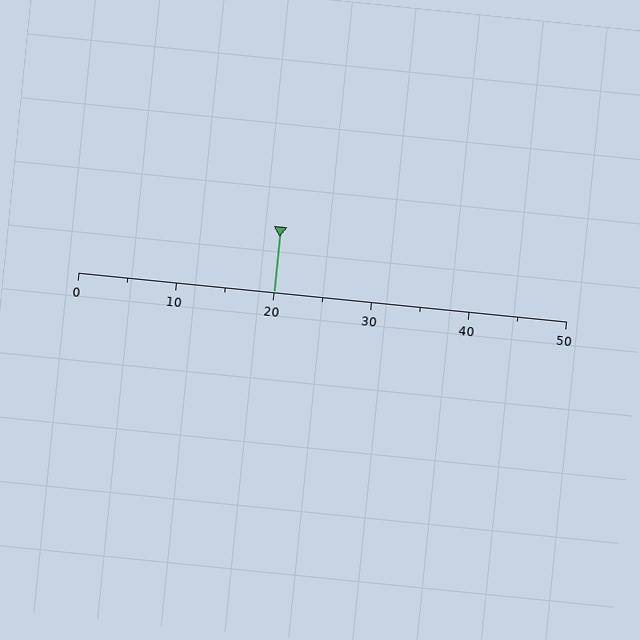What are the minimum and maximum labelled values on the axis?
The axis runs from 0 to 50.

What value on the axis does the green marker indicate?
The marker indicates approximately 20.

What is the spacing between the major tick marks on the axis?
The major ticks are spaced 10 apart.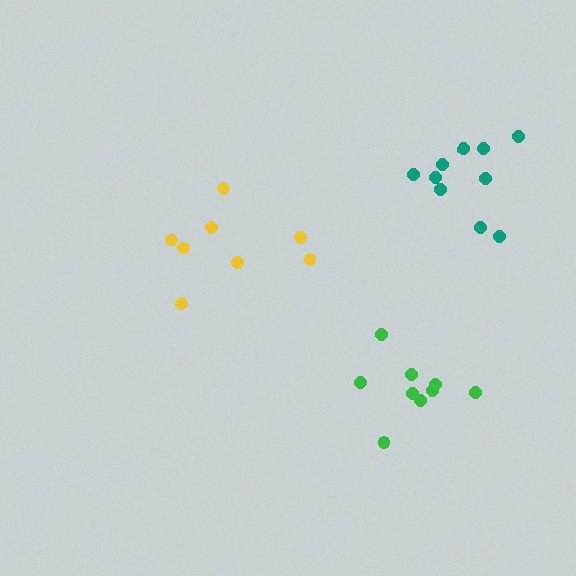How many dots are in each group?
Group 1: 9 dots, Group 2: 8 dots, Group 3: 10 dots (27 total).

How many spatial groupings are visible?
There are 3 spatial groupings.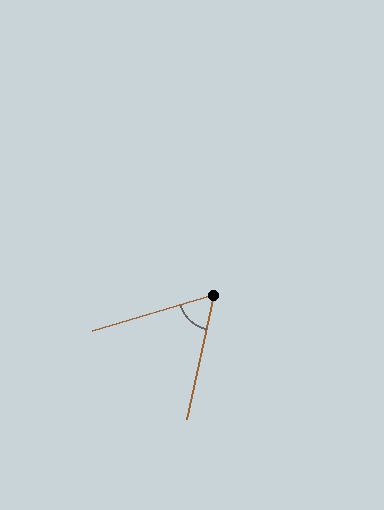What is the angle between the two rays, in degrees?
Approximately 61 degrees.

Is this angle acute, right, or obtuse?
It is acute.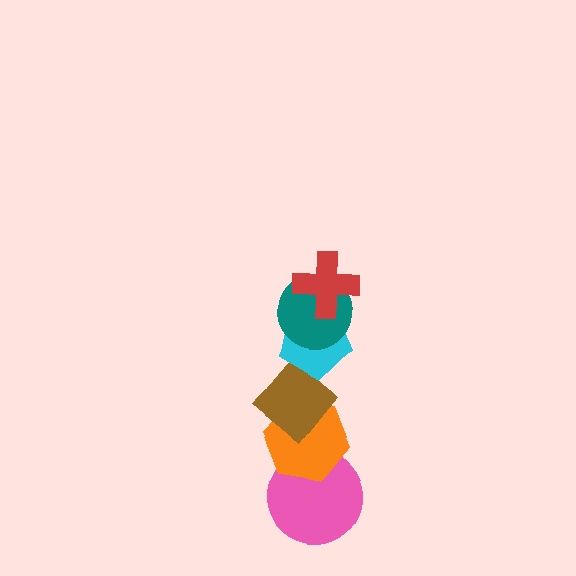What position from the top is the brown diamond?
The brown diamond is 4th from the top.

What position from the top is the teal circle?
The teal circle is 2nd from the top.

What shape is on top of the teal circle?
The red cross is on top of the teal circle.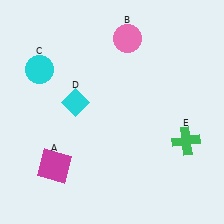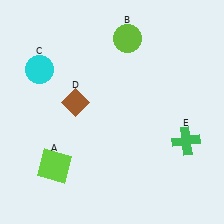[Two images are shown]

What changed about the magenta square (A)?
In Image 1, A is magenta. In Image 2, it changed to lime.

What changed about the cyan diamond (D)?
In Image 1, D is cyan. In Image 2, it changed to brown.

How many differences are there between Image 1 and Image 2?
There are 3 differences between the two images.